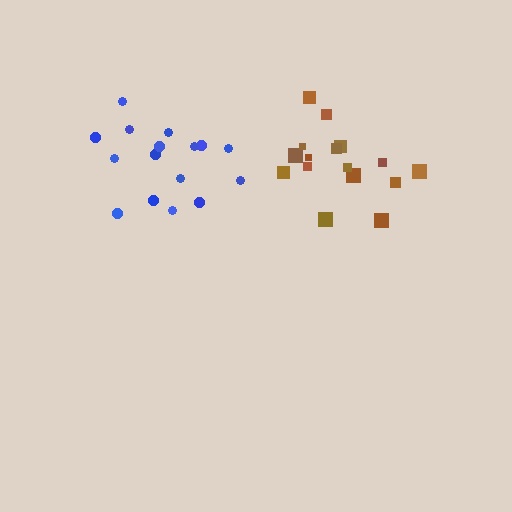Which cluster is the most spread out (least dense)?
Brown.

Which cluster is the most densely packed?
Blue.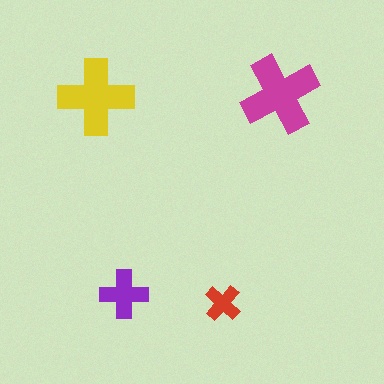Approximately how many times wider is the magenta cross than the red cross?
About 2 times wider.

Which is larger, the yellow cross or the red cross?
The yellow one.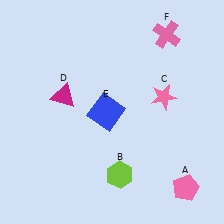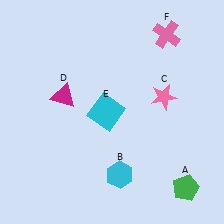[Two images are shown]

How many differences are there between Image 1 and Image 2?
There are 3 differences between the two images.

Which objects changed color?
A changed from pink to green. B changed from lime to cyan. E changed from blue to cyan.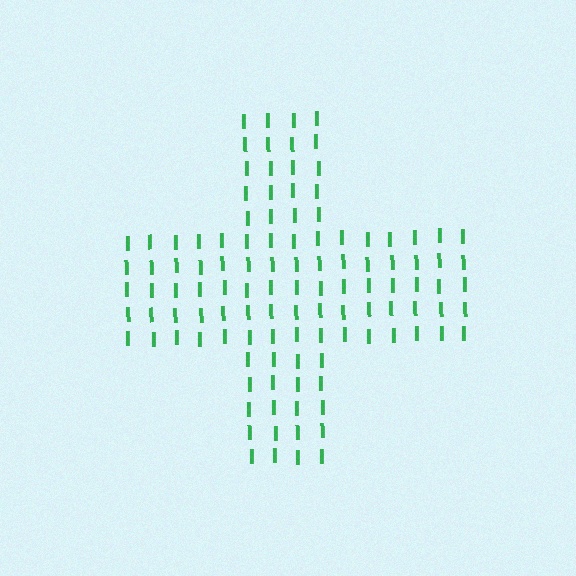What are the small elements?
The small elements are letter I's.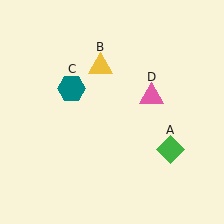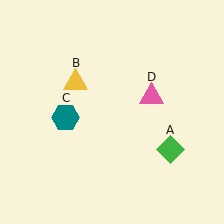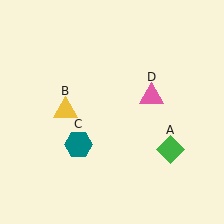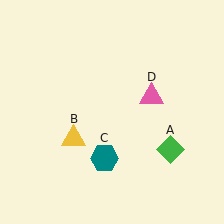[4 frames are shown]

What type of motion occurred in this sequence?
The yellow triangle (object B), teal hexagon (object C) rotated counterclockwise around the center of the scene.